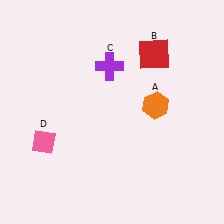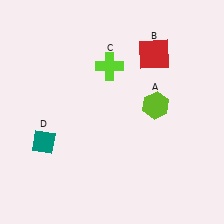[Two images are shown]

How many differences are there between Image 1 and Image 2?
There are 3 differences between the two images.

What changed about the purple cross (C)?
In Image 1, C is purple. In Image 2, it changed to lime.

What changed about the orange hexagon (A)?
In Image 1, A is orange. In Image 2, it changed to lime.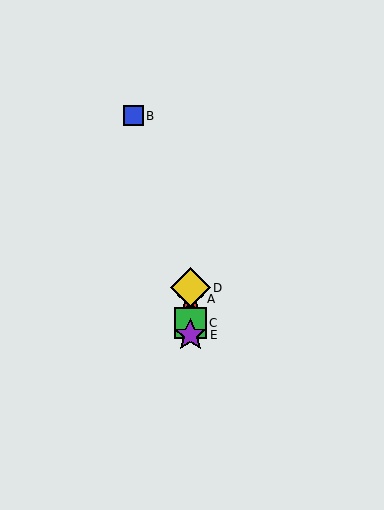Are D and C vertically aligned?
Yes, both are at x≈190.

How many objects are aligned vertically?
4 objects (A, C, D, E) are aligned vertically.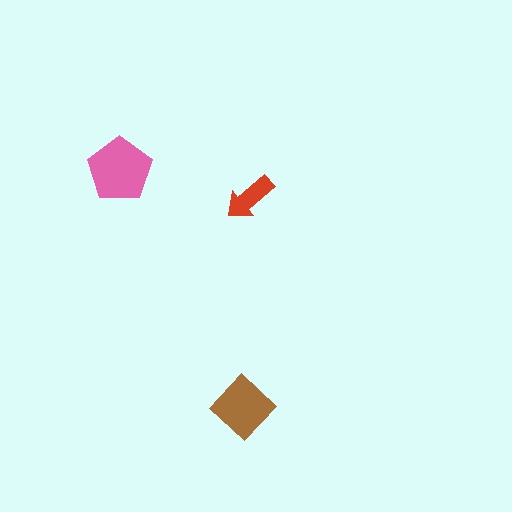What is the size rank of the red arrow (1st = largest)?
3rd.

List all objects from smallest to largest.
The red arrow, the brown diamond, the pink pentagon.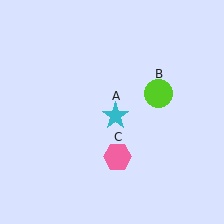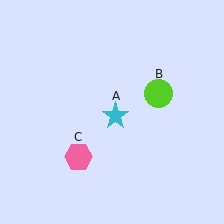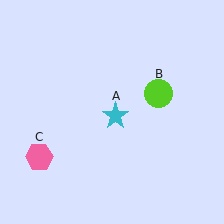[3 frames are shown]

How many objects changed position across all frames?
1 object changed position: pink hexagon (object C).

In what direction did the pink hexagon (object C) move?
The pink hexagon (object C) moved left.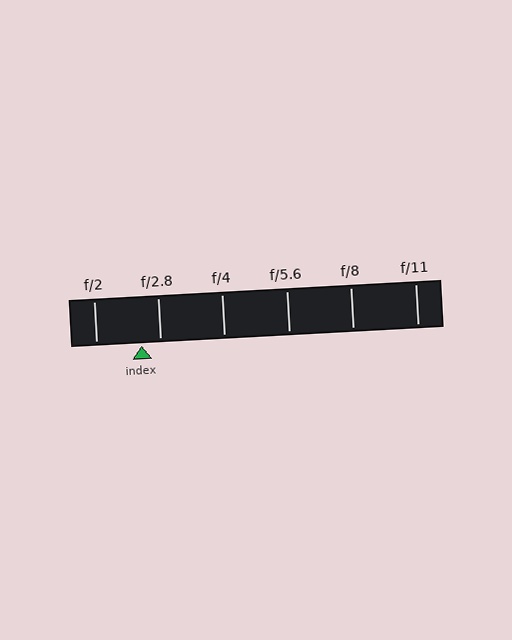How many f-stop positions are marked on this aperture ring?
There are 6 f-stop positions marked.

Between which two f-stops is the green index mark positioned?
The index mark is between f/2 and f/2.8.